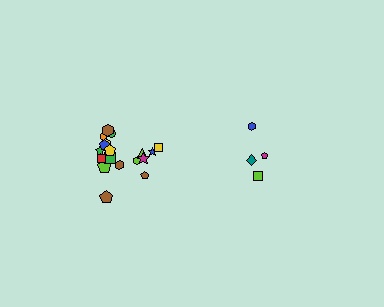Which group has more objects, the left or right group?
The left group.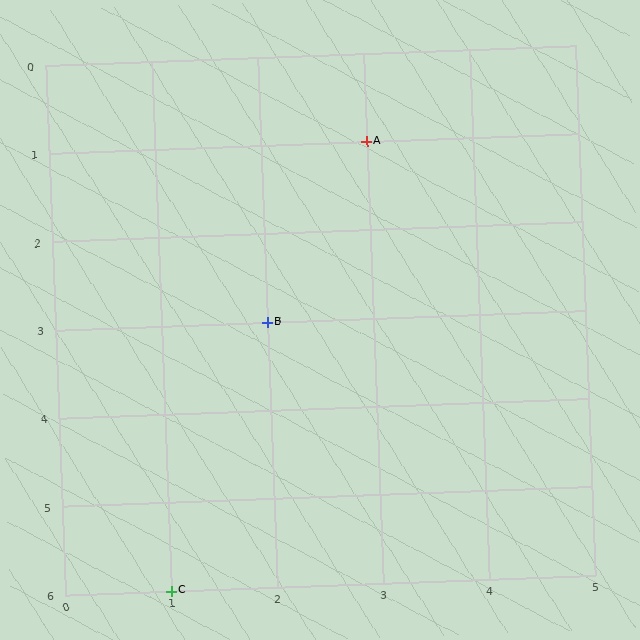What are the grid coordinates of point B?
Point B is at grid coordinates (2, 3).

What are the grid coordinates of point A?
Point A is at grid coordinates (3, 1).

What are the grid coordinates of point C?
Point C is at grid coordinates (1, 6).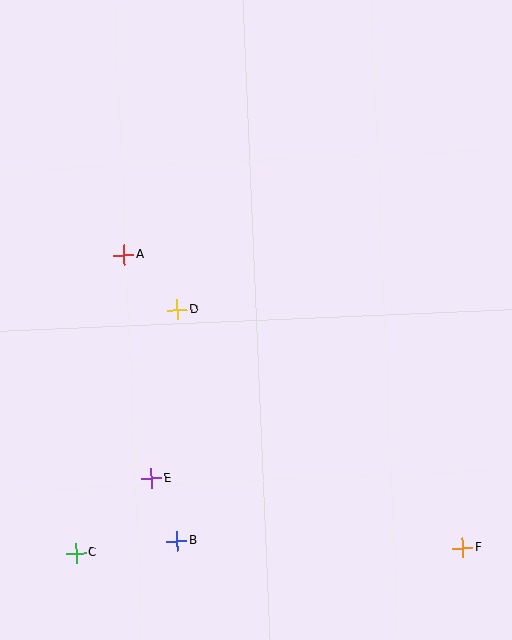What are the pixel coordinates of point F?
Point F is at (463, 547).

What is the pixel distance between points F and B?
The distance between F and B is 286 pixels.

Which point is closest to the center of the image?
Point D at (177, 310) is closest to the center.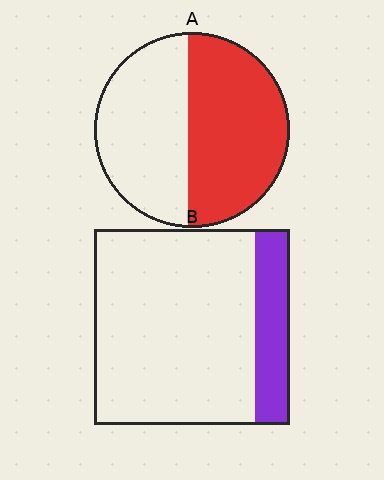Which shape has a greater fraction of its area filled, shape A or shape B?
Shape A.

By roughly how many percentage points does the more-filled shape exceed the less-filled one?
By roughly 35 percentage points (A over B).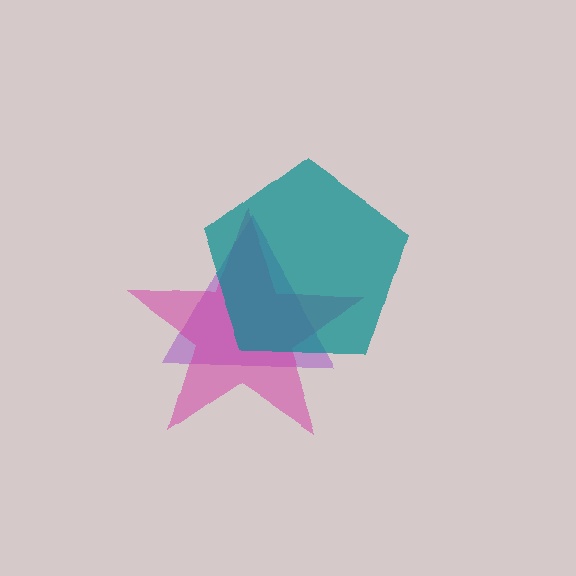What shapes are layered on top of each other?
The layered shapes are: a purple triangle, a magenta star, a teal pentagon.